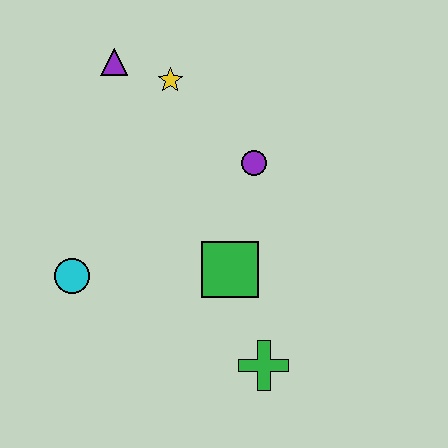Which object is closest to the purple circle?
The green square is closest to the purple circle.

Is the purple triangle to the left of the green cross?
Yes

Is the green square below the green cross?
No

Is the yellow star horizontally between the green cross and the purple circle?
No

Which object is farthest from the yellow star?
The green cross is farthest from the yellow star.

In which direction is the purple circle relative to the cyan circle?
The purple circle is to the right of the cyan circle.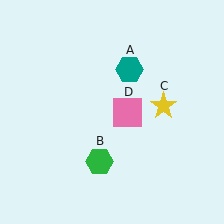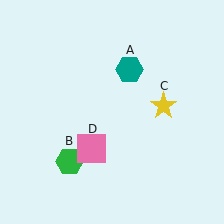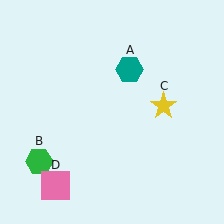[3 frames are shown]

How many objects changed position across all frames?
2 objects changed position: green hexagon (object B), pink square (object D).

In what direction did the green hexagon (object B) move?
The green hexagon (object B) moved left.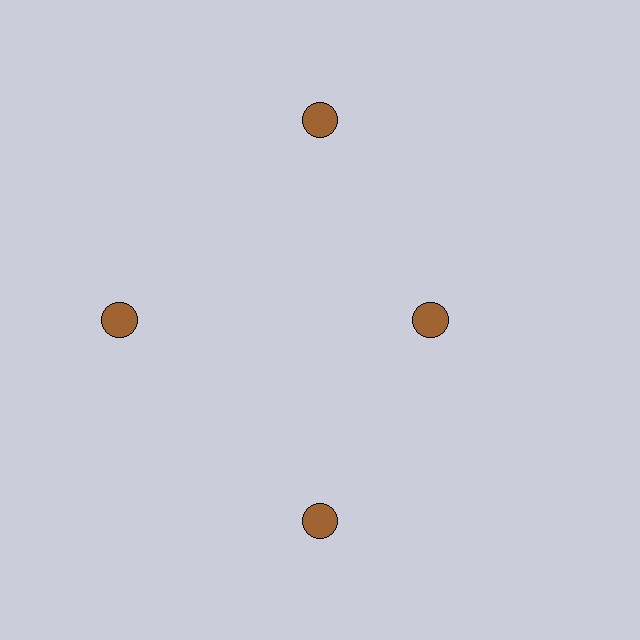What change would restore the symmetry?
The symmetry would be restored by moving it outward, back onto the ring so that all 4 circles sit at equal angles and equal distance from the center.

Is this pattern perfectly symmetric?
No. The 4 brown circles are arranged in a ring, but one element near the 3 o'clock position is pulled inward toward the center, breaking the 4-fold rotational symmetry.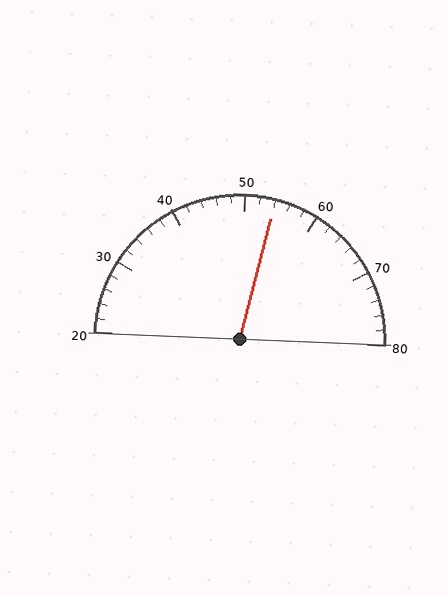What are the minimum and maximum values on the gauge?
The gauge ranges from 20 to 80.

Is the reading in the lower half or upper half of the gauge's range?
The reading is in the upper half of the range (20 to 80).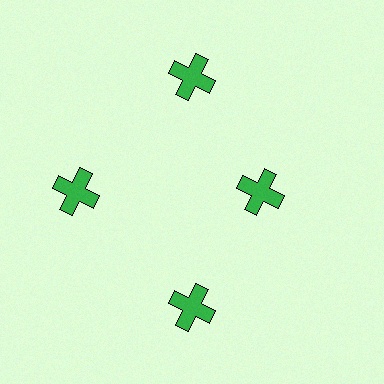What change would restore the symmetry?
The symmetry would be restored by moving it outward, back onto the ring so that all 4 crosses sit at equal angles and equal distance from the center.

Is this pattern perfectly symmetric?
No. The 4 green crosses are arranged in a ring, but one element near the 3 o'clock position is pulled inward toward the center, breaking the 4-fold rotational symmetry.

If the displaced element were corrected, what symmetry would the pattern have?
It would have 4-fold rotational symmetry — the pattern would map onto itself every 90 degrees.